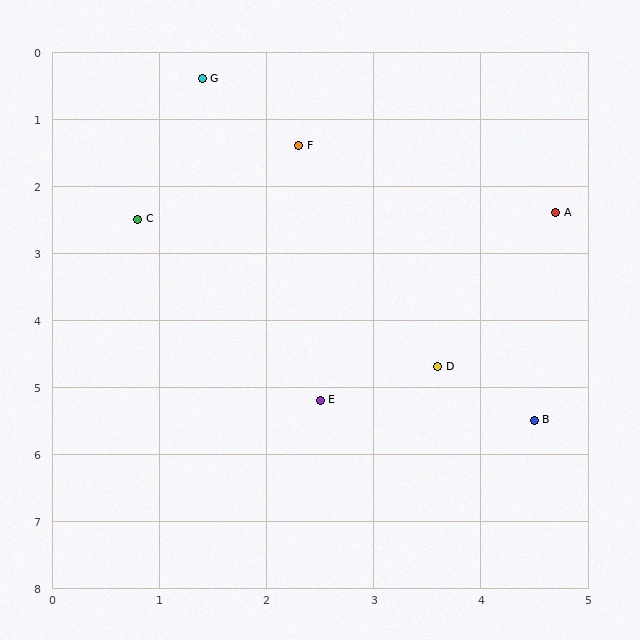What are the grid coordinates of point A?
Point A is at approximately (4.7, 2.4).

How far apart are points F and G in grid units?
Points F and G are about 1.3 grid units apart.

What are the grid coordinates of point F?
Point F is at approximately (2.3, 1.4).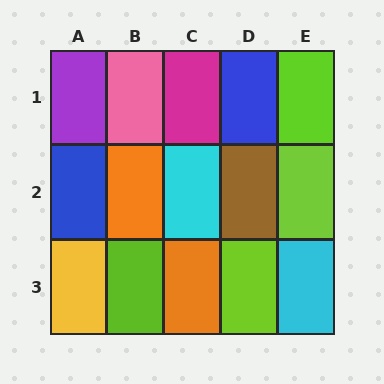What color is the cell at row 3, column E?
Cyan.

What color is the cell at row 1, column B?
Pink.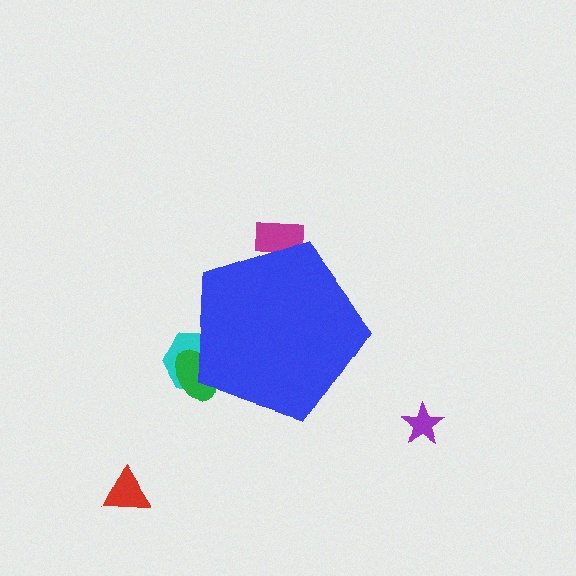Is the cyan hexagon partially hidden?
Yes, the cyan hexagon is partially hidden behind the blue pentagon.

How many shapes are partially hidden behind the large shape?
3 shapes are partially hidden.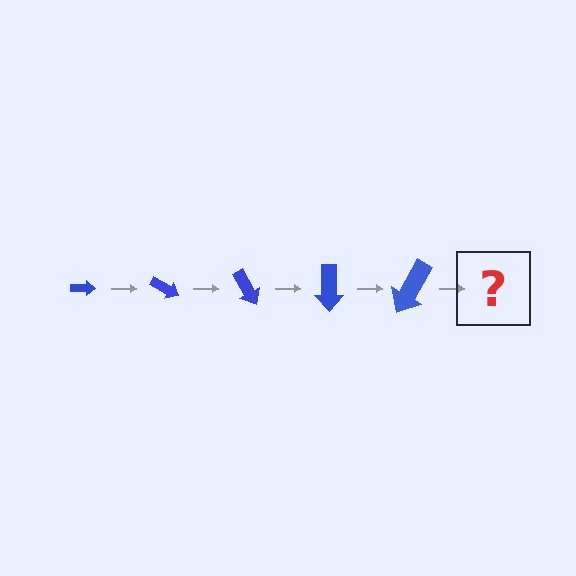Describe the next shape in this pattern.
It should be an arrow, larger than the previous one and rotated 150 degrees from the start.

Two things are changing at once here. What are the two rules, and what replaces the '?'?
The two rules are that the arrow grows larger each step and it rotates 30 degrees each step. The '?' should be an arrow, larger than the previous one and rotated 150 degrees from the start.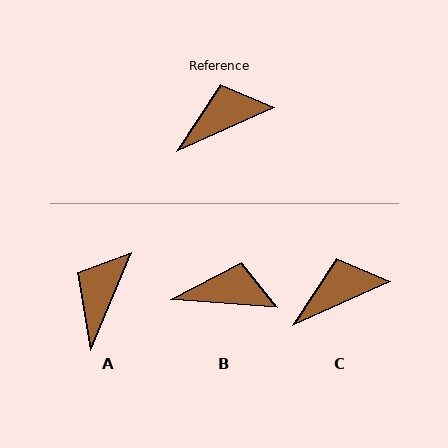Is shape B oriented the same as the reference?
No, it is off by about 29 degrees.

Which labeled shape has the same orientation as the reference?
C.